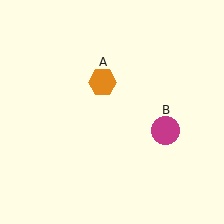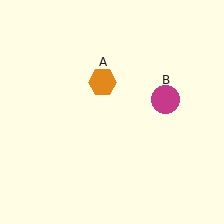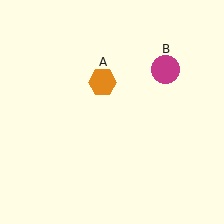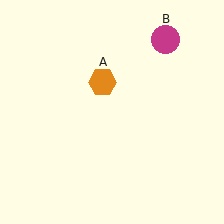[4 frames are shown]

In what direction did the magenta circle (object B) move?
The magenta circle (object B) moved up.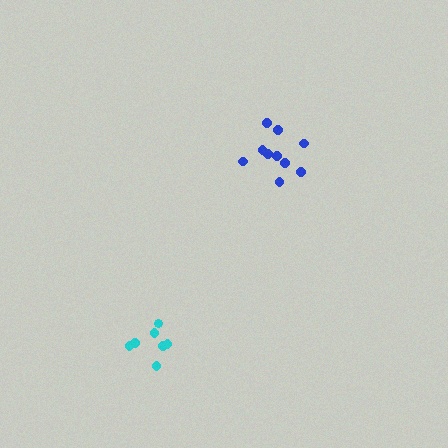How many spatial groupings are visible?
There are 2 spatial groupings.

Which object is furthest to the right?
The blue cluster is rightmost.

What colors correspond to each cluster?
The clusters are colored: blue, cyan.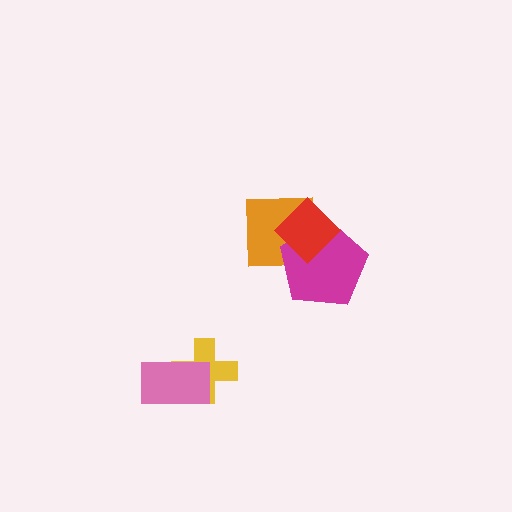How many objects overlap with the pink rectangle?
1 object overlaps with the pink rectangle.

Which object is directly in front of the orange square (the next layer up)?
The magenta pentagon is directly in front of the orange square.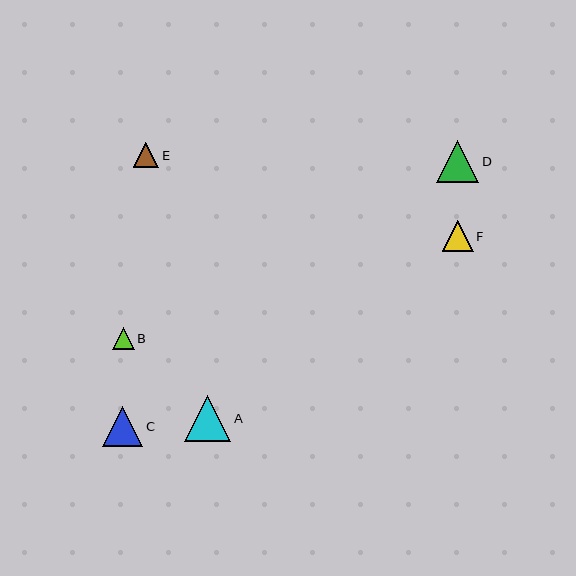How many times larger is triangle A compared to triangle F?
Triangle A is approximately 1.5 times the size of triangle F.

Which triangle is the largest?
Triangle A is the largest with a size of approximately 47 pixels.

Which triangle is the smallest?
Triangle B is the smallest with a size of approximately 22 pixels.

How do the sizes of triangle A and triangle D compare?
Triangle A and triangle D are approximately the same size.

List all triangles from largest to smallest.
From largest to smallest: A, D, C, F, E, B.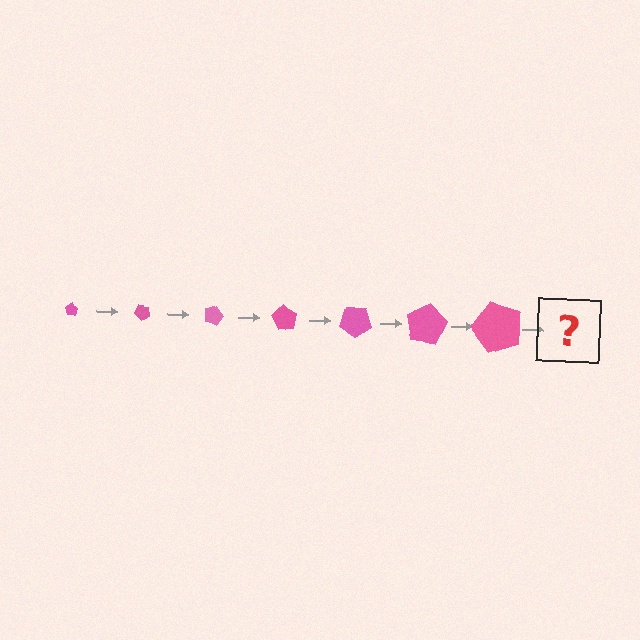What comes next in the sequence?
The next element should be a pentagon, larger than the previous one and rotated 315 degrees from the start.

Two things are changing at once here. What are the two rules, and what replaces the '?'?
The two rules are that the pentagon grows larger each step and it rotates 45 degrees each step. The '?' should be a pentagon, larger than the previous one and rotated 315 degrees from the start.